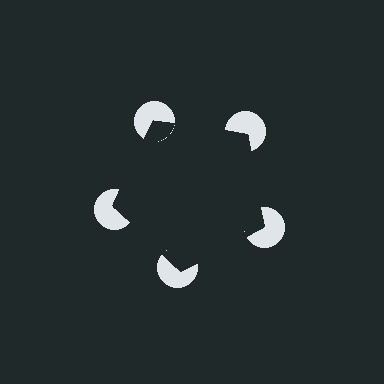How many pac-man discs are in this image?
There are 5 — one at each vertex of the illusory pentagon.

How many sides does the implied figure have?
5 sides.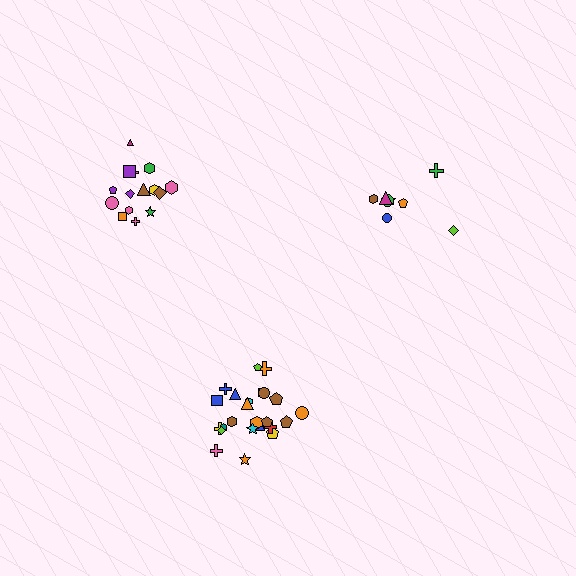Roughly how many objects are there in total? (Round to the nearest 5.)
Roughly 50 objects in total.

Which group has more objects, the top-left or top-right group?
The top-left group.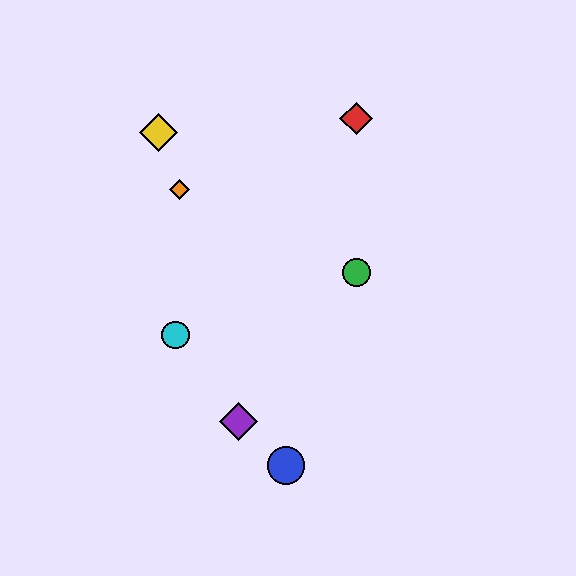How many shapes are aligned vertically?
2 shapes (the red diamond, the green circle) are aligned vertically.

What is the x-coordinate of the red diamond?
The red diamond is at x≈356.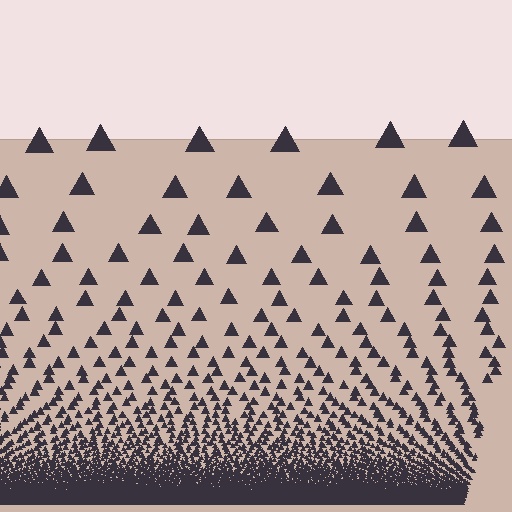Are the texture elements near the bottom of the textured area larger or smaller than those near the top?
Smaller. The gradient is inverted — elements near the bottom are smaller and denser.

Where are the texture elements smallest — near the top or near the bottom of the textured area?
Near the bottom.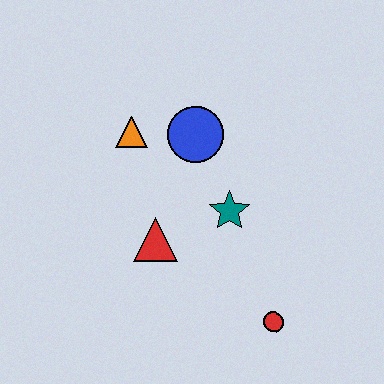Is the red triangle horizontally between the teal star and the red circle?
No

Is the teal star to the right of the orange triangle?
Yes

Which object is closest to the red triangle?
The teal star is closest to the red triangle.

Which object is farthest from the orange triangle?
The red circle is farthest from the orange triangle.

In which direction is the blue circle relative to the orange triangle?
The blue circle is to the right of the orange triangle.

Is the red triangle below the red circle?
No